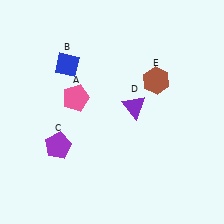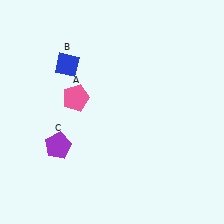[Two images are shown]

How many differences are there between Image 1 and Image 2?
There are 2 differences between the two images.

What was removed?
The brown hexagon (E), the purple triangle (D) were removed in Image 2.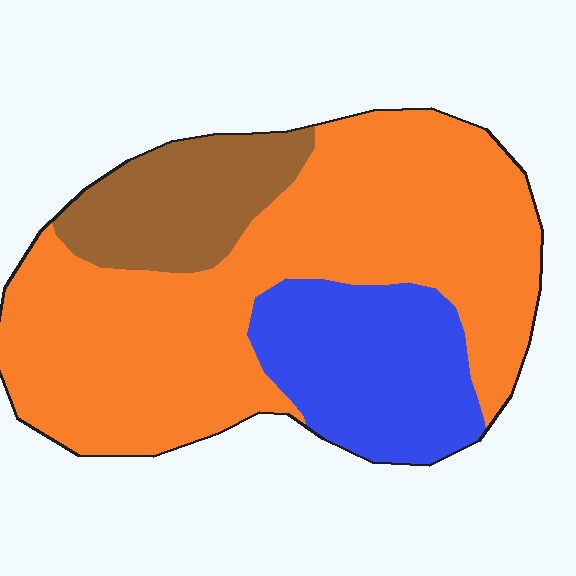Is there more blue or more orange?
Orange.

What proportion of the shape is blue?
Blue covers roughly 20% of the shape.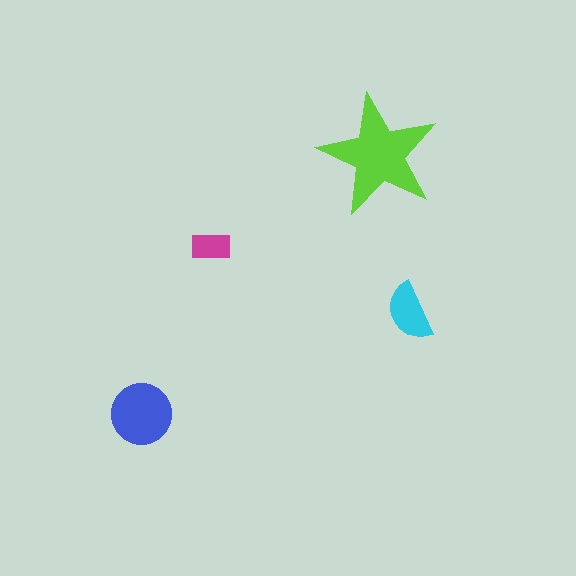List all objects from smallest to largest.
The magenta rectangle, the cyan semicircle, the blue circle, the lime star.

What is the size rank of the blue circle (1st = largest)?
2nd.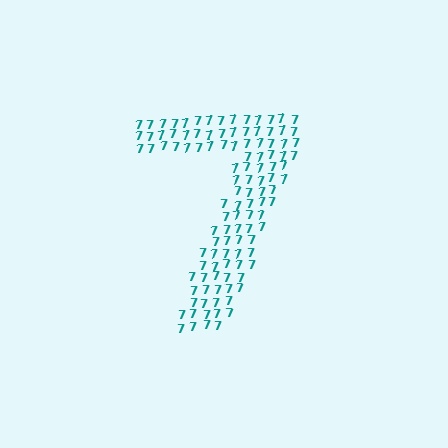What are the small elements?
The small elements are digit 7's.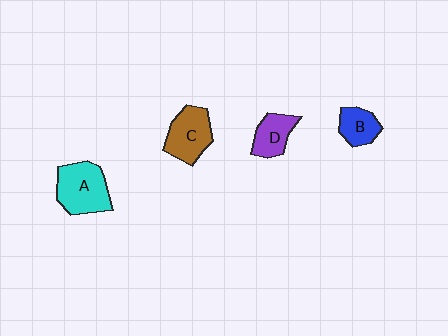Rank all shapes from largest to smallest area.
From largest to smallest: A (cyan), C (brown), D (purple), B (blue).